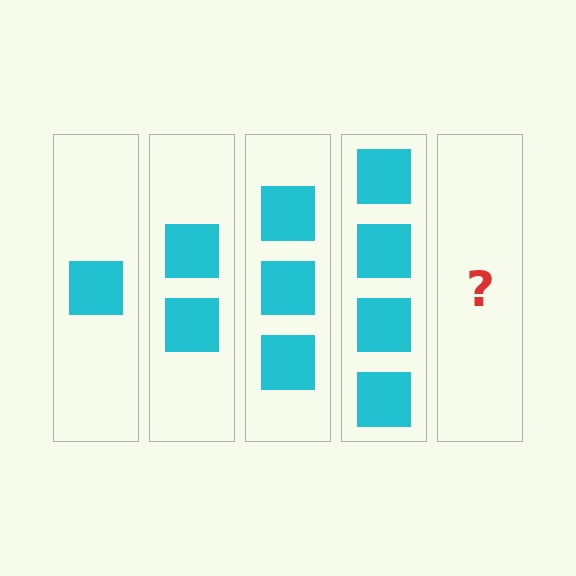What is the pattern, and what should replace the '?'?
The pattern is that each step adds one more square. The '?' should be 5 squares.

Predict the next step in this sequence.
The next step is 5 squares.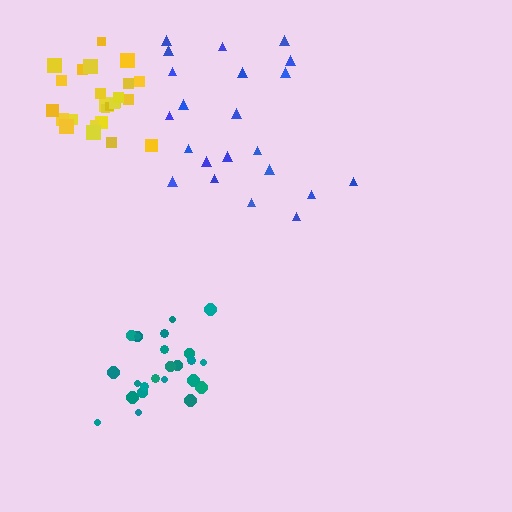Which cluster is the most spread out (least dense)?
Blue.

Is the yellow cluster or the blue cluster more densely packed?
Yellow.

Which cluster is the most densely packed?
Yellow.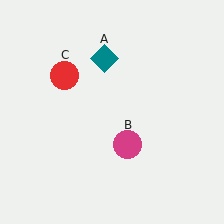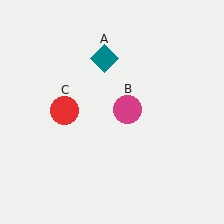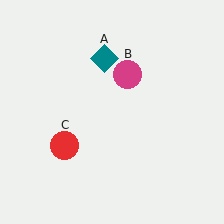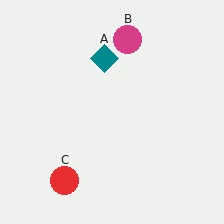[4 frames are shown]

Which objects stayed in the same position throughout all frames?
Teal diamond (object A) remained stationary.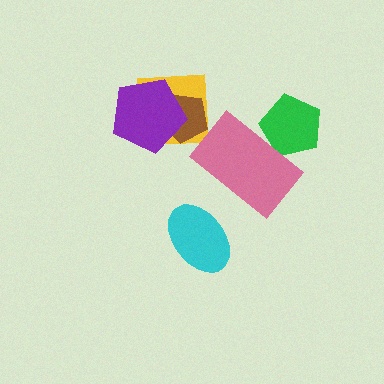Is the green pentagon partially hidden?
Yes, it is partially covered by another shape.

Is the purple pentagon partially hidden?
No, no other shape covers it.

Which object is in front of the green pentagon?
The pink rectangle is in front of the green pentagon.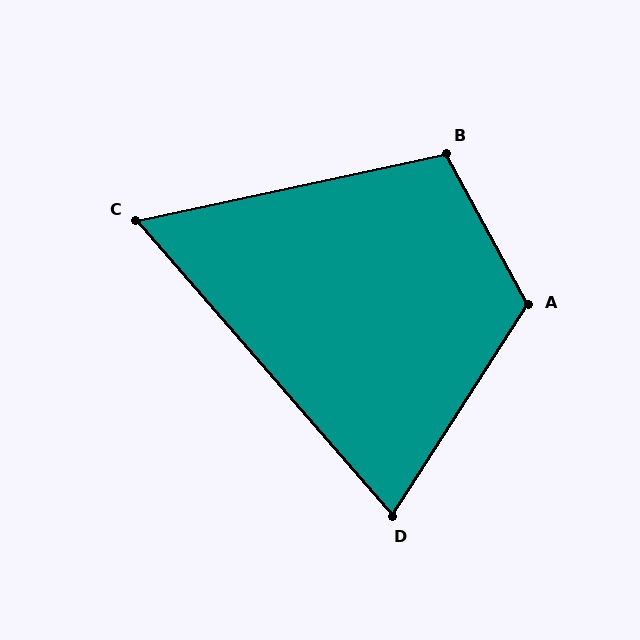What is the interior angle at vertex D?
Approximately 74 degrees (acute).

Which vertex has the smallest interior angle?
C, at approximately 61 degrees.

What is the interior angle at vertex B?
Approximately 106 degrees (obtuse).